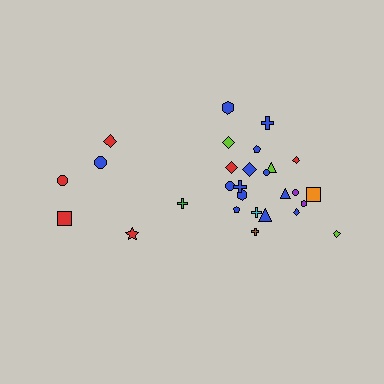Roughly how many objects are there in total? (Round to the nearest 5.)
Roughly 30 objects in total.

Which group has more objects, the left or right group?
The right group.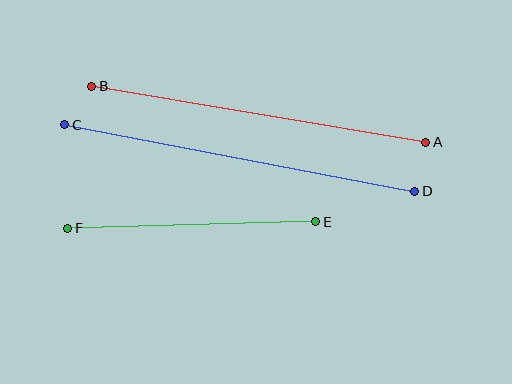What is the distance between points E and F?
The distance is approximately 248 pixels.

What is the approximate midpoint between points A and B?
The midpoint is at approximately (259, 114) pixels.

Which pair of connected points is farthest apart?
Points C and D are farthest apart.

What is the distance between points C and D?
The distance is approximately 356 pixels.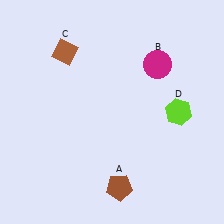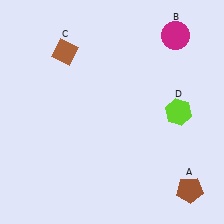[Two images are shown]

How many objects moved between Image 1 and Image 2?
2 objects moved between the two images.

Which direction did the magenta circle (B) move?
The magenta circle (B) moved up.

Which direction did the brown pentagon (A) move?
The brown pentagon (A) moved right.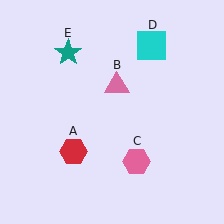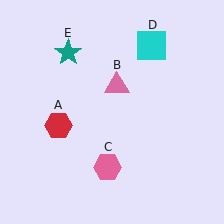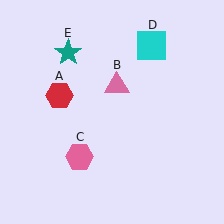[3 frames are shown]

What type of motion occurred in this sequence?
The red hexagon (object A), pink hexagon (object C) rotated clockwise around the center of the scene.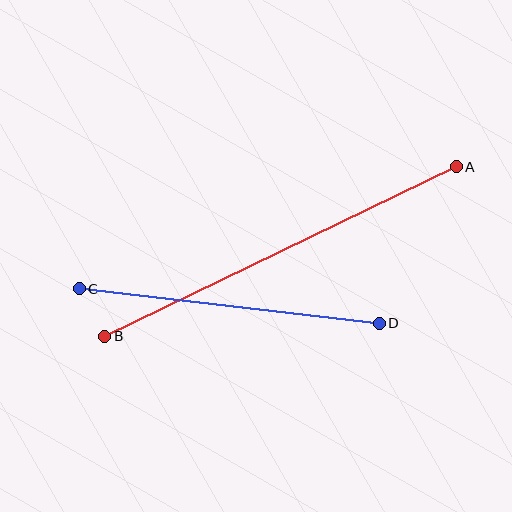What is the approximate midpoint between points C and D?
The midpoint is at approximately (229, 306) pixels.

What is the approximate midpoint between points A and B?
The midpoint is at approximately (280, 252) pixels.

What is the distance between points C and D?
The distance is approximately 302 pixels.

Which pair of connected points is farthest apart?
Points A and B are farthest apart.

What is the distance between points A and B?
The distance is approximately 390 pixels.